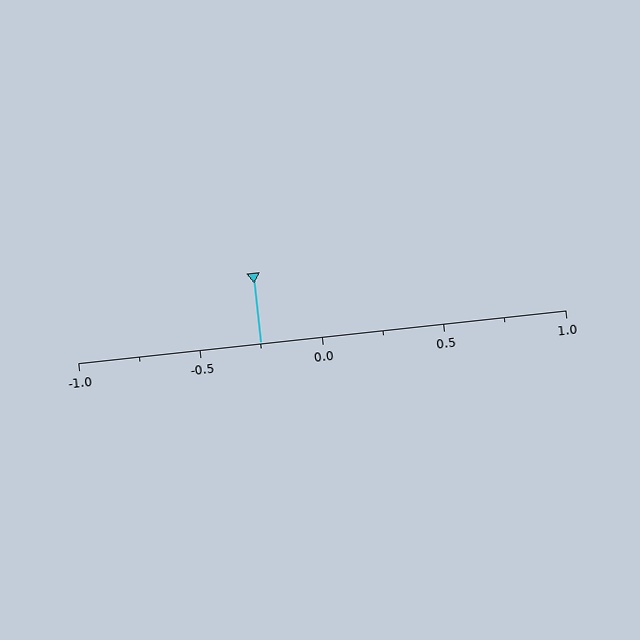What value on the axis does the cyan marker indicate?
The marker indicates approximately -0.25.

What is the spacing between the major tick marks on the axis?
The major ticks are spaced 0.5 apart.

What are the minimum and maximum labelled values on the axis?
The axis runs from -1.0 to 1.0.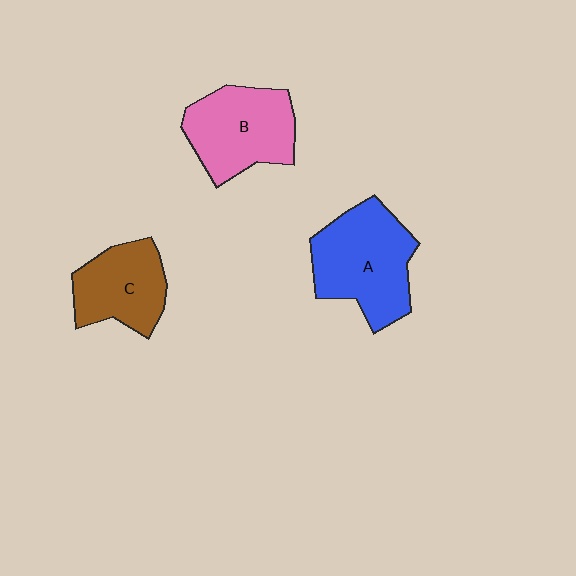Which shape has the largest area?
Shape A (blue).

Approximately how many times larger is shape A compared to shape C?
Approximately 1.4 times.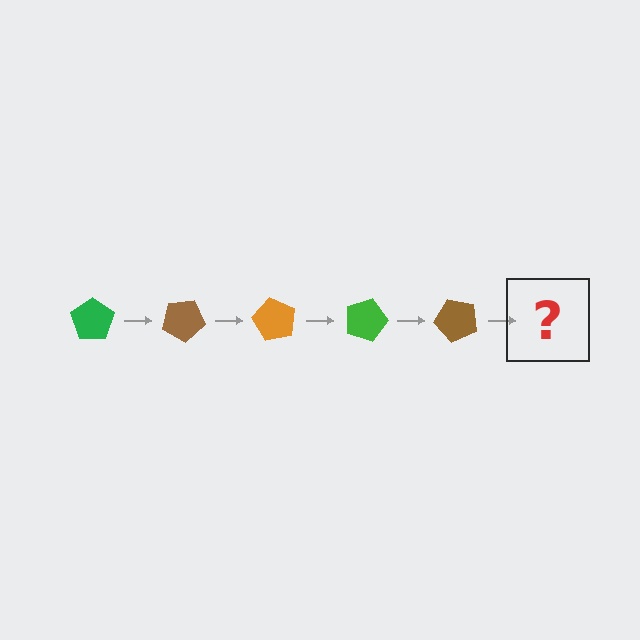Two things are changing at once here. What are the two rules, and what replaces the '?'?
The two rules are that it rotates 30 degrees each step and the color cycles through green, brown, and orange. The '?' should be an orange pentagon, rotated 150 degrees from the start.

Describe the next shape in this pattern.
It should be an orange pentagon, rotated 150 degrees from the start.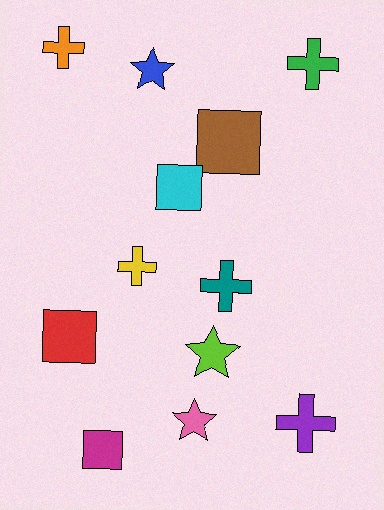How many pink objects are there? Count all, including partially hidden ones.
There is 1 pink object.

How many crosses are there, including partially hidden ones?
There are 5 crosses.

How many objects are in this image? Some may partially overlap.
There are 12 objects.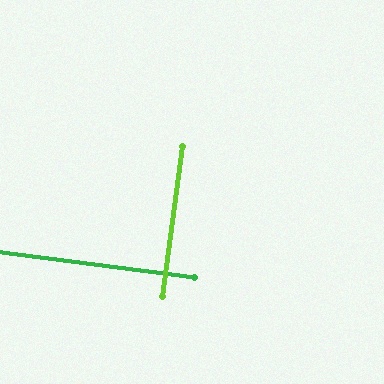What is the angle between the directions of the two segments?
Approximately 90 degrees.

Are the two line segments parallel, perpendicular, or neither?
Perpendicular — they meet at approximately 90°.